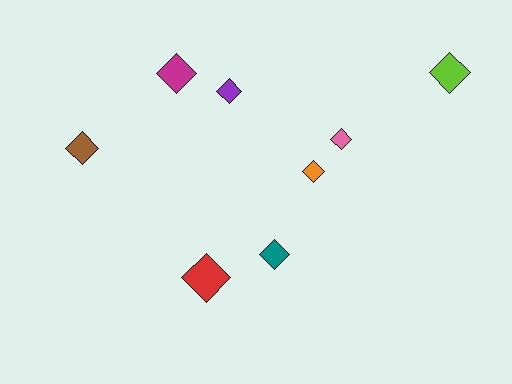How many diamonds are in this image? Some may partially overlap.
There are 8 diamonds.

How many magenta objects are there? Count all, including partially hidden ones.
There is 1 magenta object.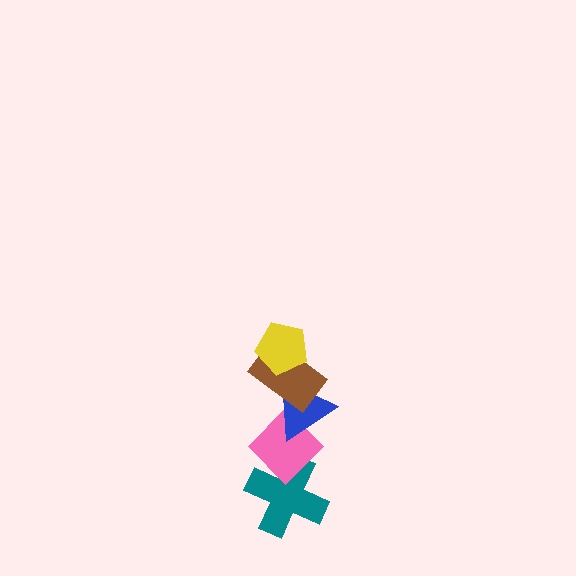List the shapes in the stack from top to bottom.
From top to bottom: the yellow pentagon, the brown rectangle, the blue triangle, the pink diamond, the teal cross.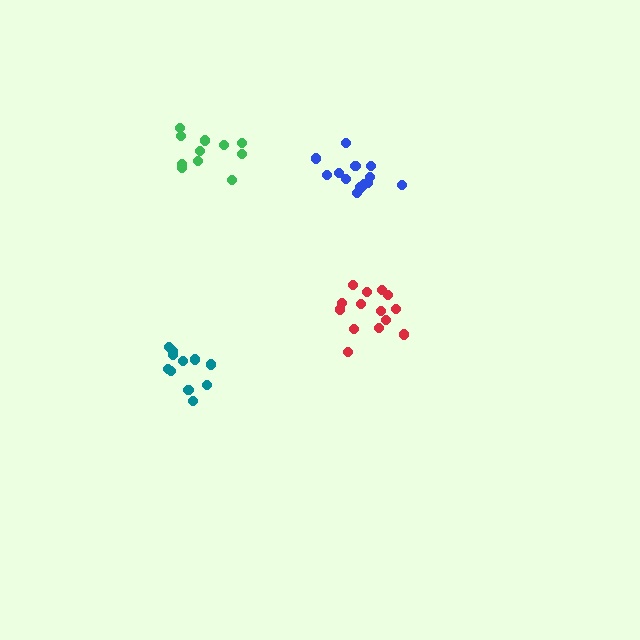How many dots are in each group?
Group 1: 14 dots, Group 2: 16 dots, Group 3: 11 dots, Group 4: 11 dots (52 total).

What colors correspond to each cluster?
The clusters are colored: red, blue, green, teal.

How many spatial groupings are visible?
There are 4 spatial groupings.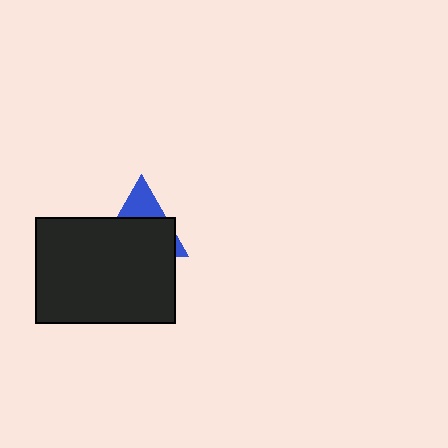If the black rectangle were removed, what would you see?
You would see the complete blue triangle.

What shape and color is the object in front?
The object in front is a black rectangle.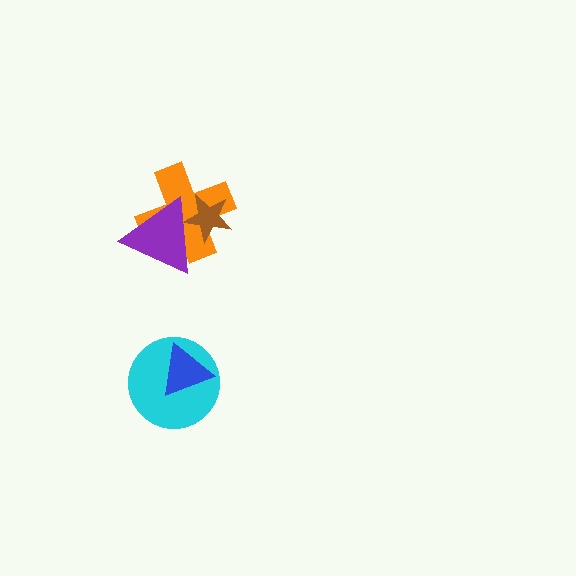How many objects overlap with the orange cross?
2 objects overlap with the orange cross.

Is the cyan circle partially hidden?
Yes, it is partially covered by another shape.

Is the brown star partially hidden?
Yes, it is partially covered by another shape.